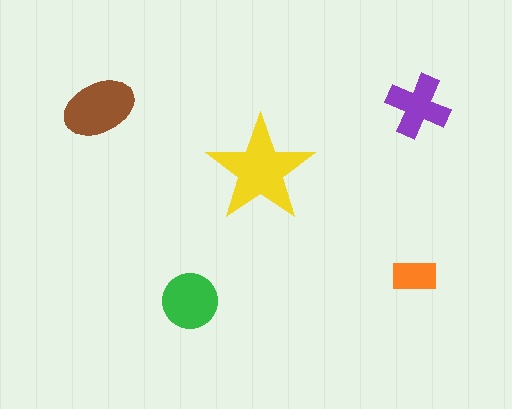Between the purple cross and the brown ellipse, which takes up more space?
The brown ellipse.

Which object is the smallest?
The orange rectangle.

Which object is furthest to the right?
The purple cross is rightmost.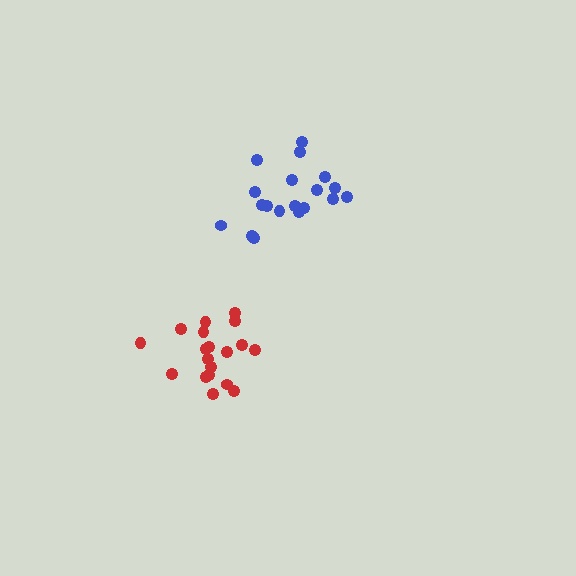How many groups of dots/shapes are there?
There are 2 groups.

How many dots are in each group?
Group 1: 19 dots, Group 2: 19 dots (38 total).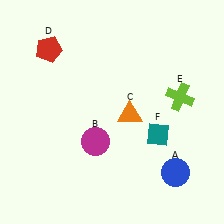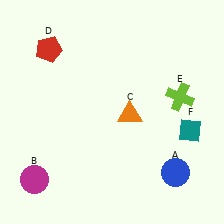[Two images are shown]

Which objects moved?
The objects that moved are: the magenta circle (B), the teal diamond (F).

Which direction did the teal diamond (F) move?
The teal diamond (F) moved right.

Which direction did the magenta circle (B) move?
The magenta circle (B) moved left.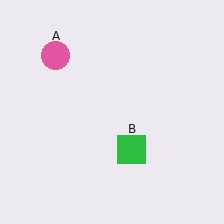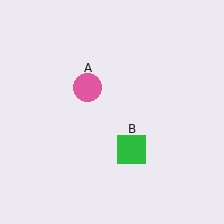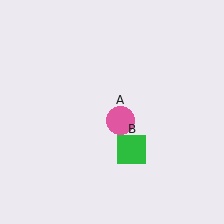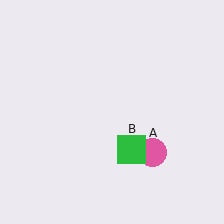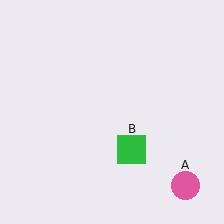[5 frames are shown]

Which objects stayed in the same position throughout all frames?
Green square (object B) remained stationary.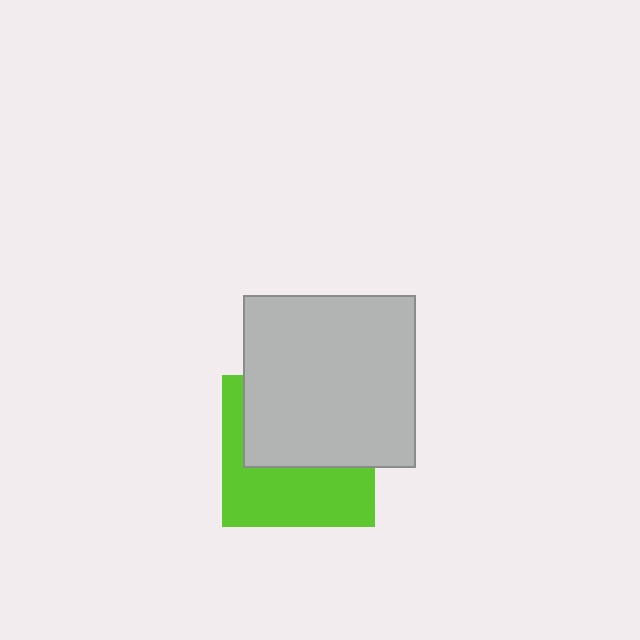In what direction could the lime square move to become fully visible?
The lime square could move down. That would shift it out from behind the light gray square entirely.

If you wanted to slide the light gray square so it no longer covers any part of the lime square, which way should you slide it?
Slide it up — that is the most direct way to separate the two shapes.